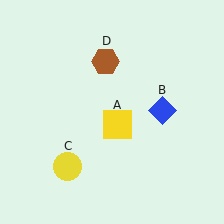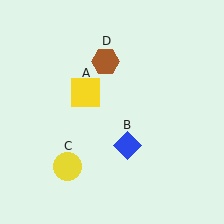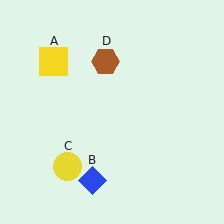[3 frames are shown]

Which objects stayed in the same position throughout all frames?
Yellow circle (object C) and brown hexagon (object D) remained stationary.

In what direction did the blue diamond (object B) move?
The blue diamond (object B) moved down and to the left.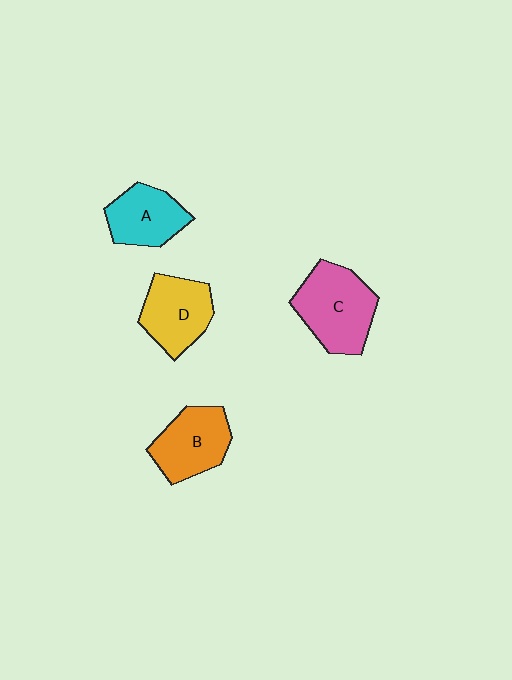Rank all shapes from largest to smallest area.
From largest to smallest: C (pink), B (orange), D (yellow), A (cyan).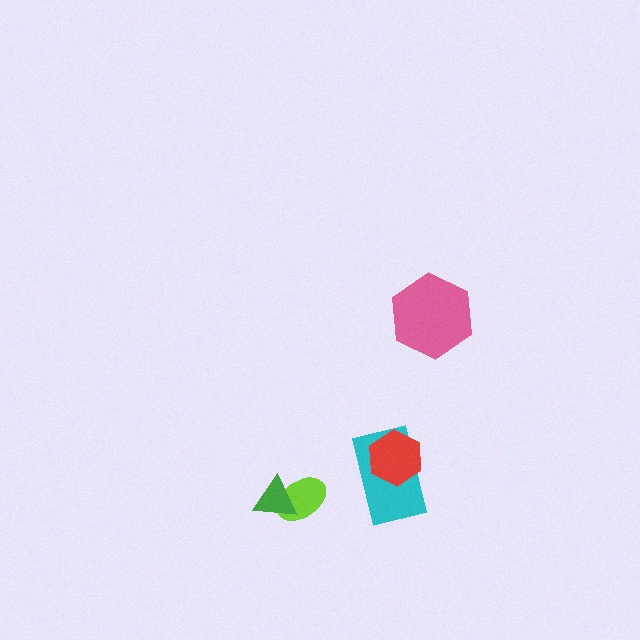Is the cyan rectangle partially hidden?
Yes, it is partially covered by another shape.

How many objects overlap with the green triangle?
1 object overlaps with the green triangle.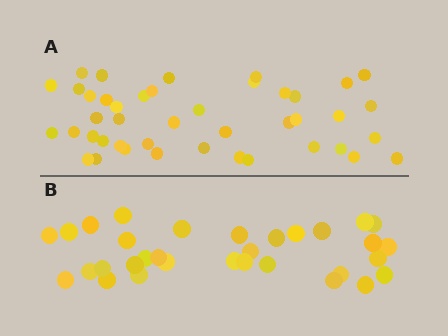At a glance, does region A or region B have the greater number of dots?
Region A (the top region) has more dots.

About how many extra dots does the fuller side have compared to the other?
Region A has roughly 12 or so more dots than region B.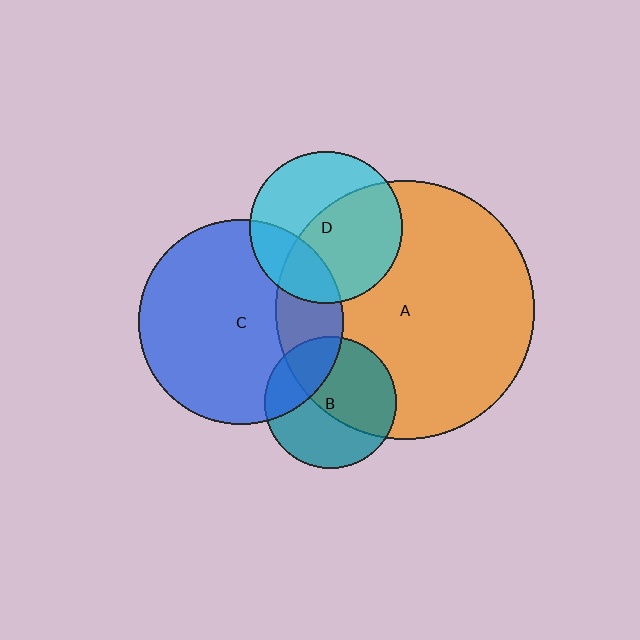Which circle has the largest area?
Circle A (orange).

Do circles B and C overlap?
Yes.